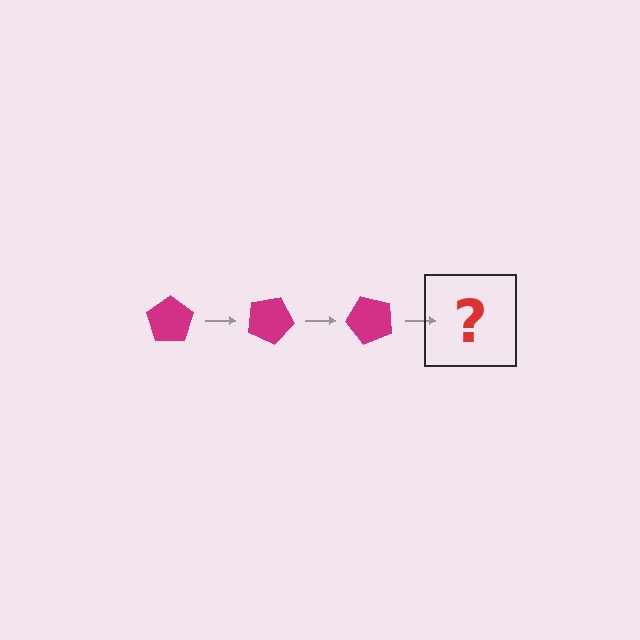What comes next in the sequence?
The next element should be a magenta pentagon rotated 75 degrees.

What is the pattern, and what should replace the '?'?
The pattern is that the pentagon rotates 25 degrees each step. The '?' should be a magenta pentagon rotated 75 degrees.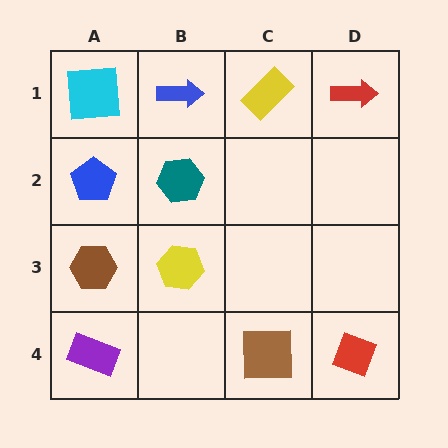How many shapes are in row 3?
2 shapes.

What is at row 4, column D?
A red diamond.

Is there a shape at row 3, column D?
No, that cell is empty.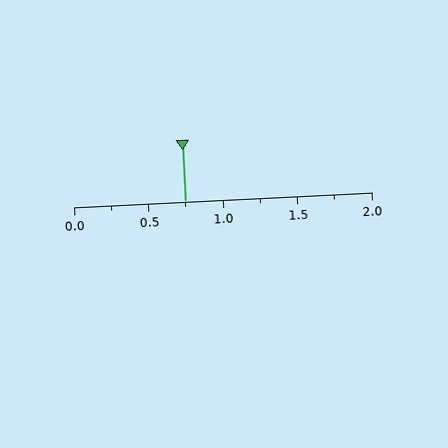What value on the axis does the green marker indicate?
The marker indicates approximately 0.75.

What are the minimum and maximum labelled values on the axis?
The axis runs from 0.0 to 2.0.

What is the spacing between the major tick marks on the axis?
The major ticks are spaced 0.5 apart.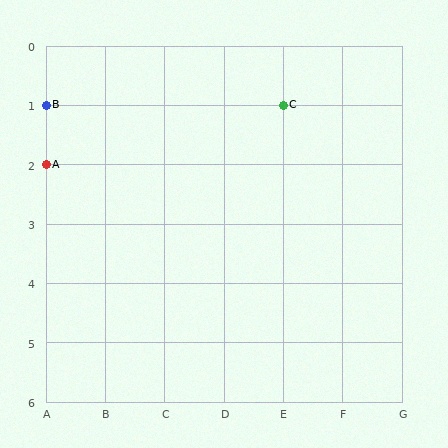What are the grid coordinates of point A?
Point A is at grid coordinates (A, 2).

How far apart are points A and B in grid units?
Points A and B are 1 row apart.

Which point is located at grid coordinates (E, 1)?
Point C is at (E, 1).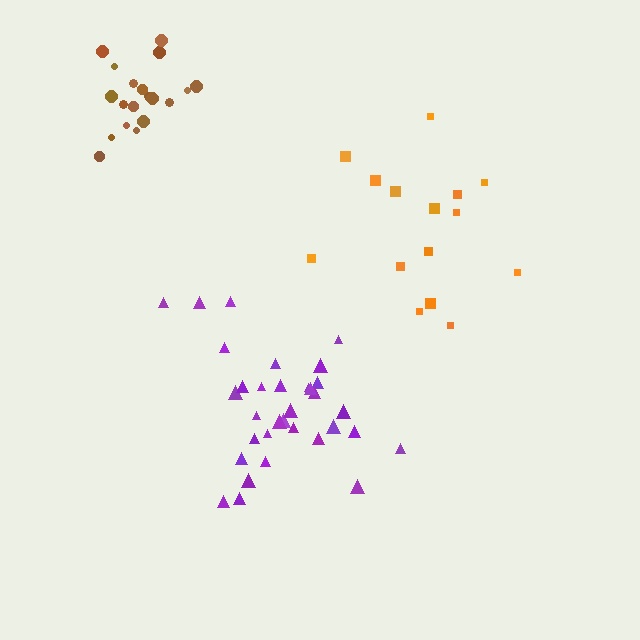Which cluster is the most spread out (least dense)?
Orange.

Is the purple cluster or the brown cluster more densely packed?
Brown.